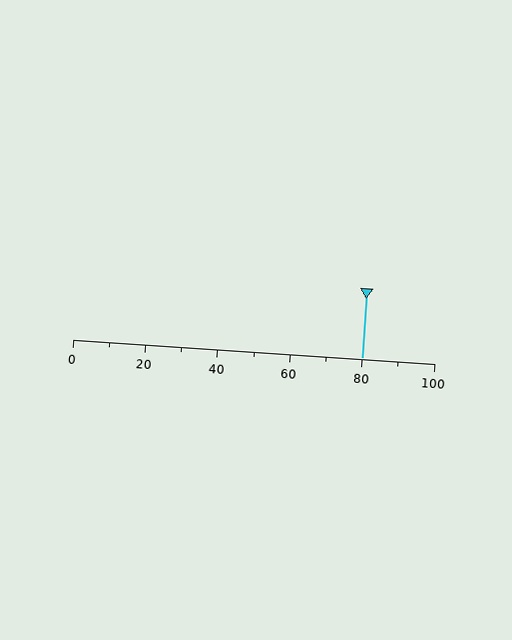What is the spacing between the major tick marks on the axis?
The major ticks are spaced 20 apart.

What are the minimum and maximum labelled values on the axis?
The axis runs from 0 to 100.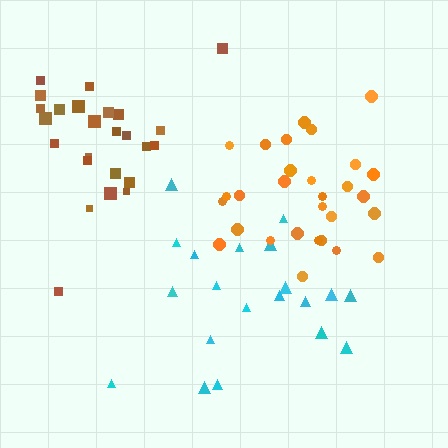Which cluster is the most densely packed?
Orange.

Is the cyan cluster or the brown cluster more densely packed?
Brown.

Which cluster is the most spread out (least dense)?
Cyan.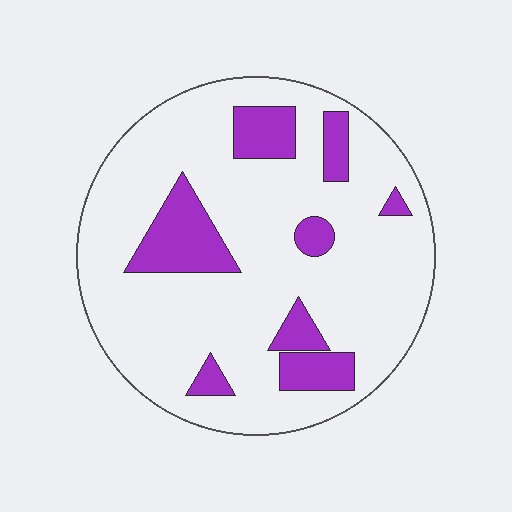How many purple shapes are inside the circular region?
8.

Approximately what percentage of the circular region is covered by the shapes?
Approximately 20%.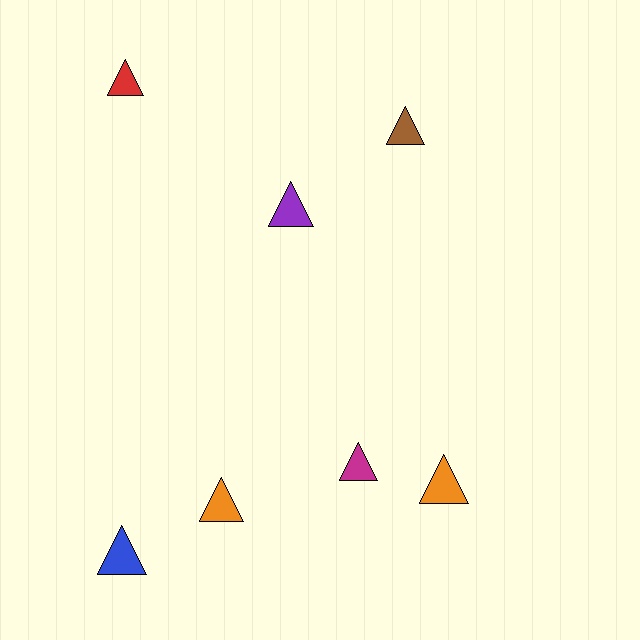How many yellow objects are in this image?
There are no yellow objects.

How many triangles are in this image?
There are 7 triangles.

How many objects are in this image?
There are 7 objects.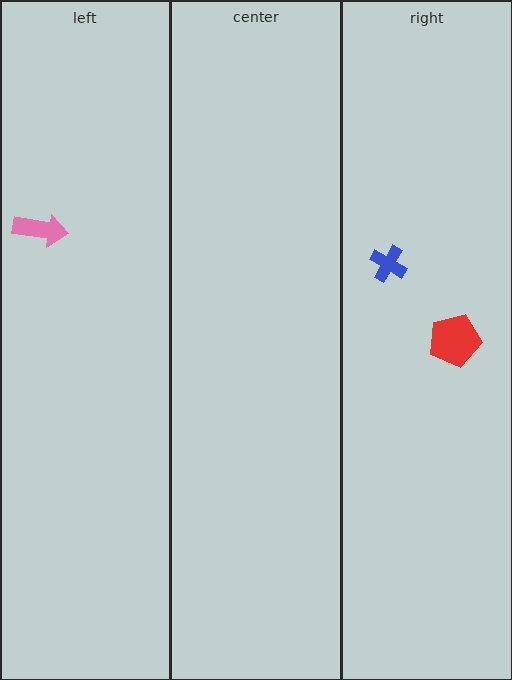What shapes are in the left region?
The pink arrow.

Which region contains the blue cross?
The right region.